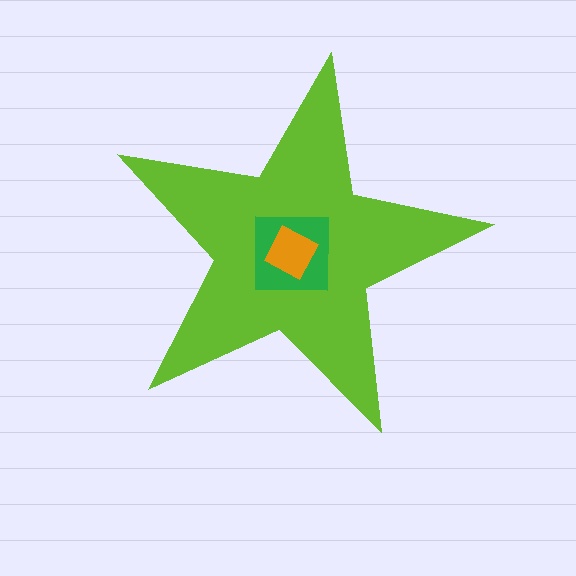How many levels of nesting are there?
3.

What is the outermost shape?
The lime star.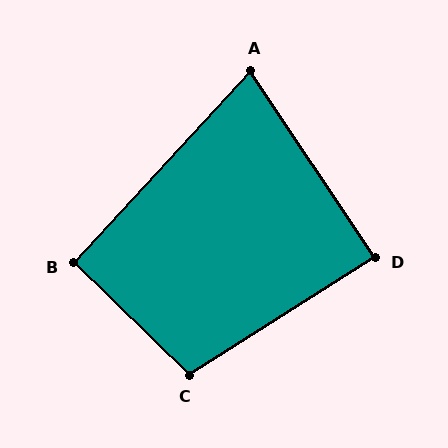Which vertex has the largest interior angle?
C, at approximately 103 degrees.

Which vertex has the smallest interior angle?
A, at approximately 77 degrees.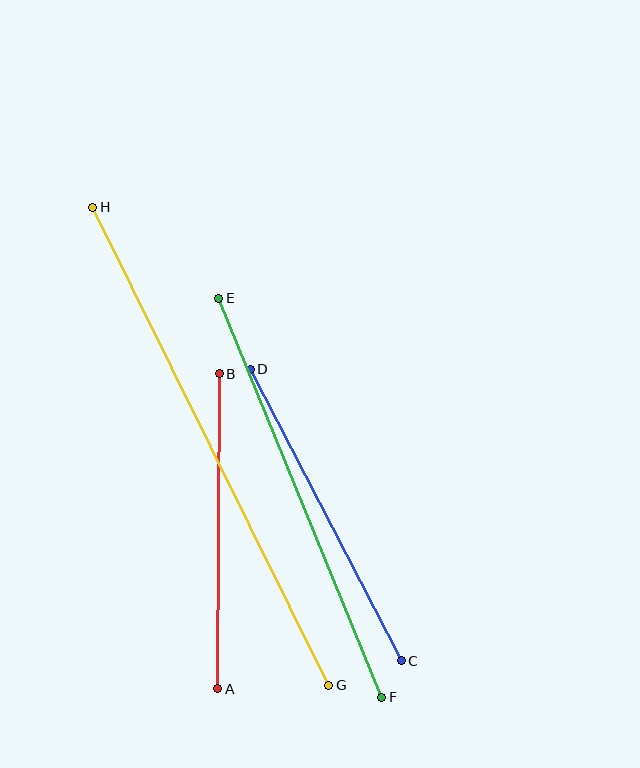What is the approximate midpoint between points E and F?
The midpoint is at approximately (300, 498) pixels.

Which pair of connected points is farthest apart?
Points G and H are farthest apart.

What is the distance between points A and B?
The distance is approximately 315 pixels.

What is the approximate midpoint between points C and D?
The midpoint is at approximately (326, 515) pixels.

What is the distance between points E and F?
The distance is approximately 431 pixels.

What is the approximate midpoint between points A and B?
The midpoint is at approximately (219, 531) pixels.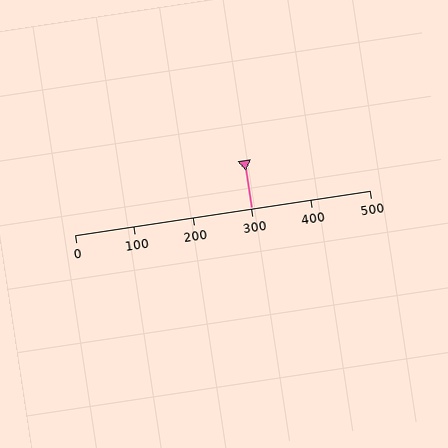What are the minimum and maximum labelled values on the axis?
The axis runs from 0 to 500.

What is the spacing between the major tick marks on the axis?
The major ticks are spaced 100 apart.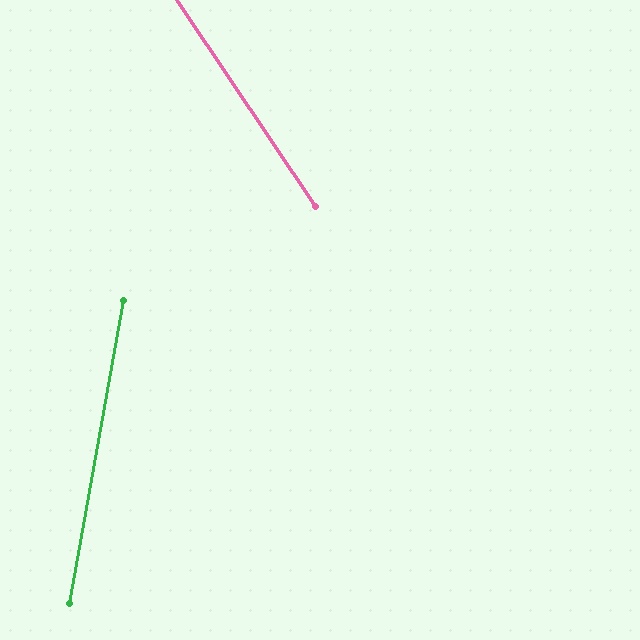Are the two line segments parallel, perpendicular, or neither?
Neither parallel nor perpendicular — they differ by about 44°.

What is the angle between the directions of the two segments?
Approximately 44 degrees.